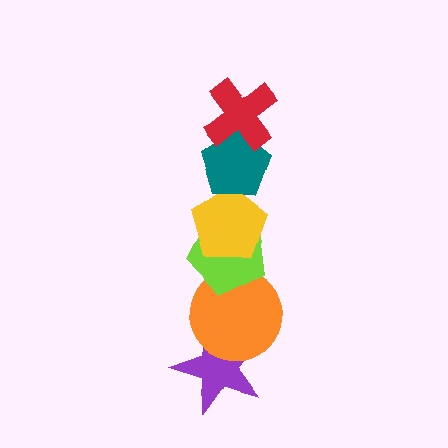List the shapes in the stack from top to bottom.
From top to bottom: the red cross, the teal pentagon, the yellow pentagon, the lime pentagon, the orange circle, the purple star.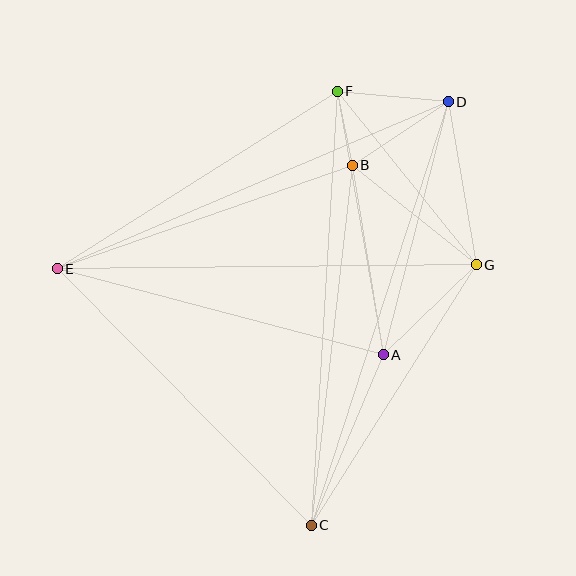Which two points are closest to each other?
Points B and F are closest to each other.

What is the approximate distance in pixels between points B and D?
The distance between B and D is approximately 115 pixels.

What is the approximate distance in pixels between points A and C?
The distance between A and C is approximately 185 pixels.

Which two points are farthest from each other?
Points C and D are farthest from each other.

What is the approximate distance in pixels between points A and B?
The distance between A and B is approximately 192 pixels.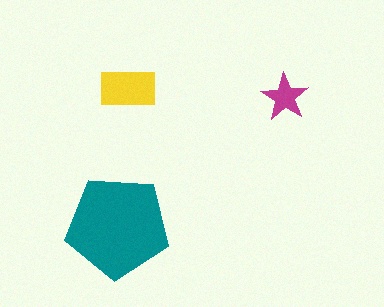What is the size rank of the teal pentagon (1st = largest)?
1st.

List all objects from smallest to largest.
The magenta star, the yellow rectangle, the teal pentagon.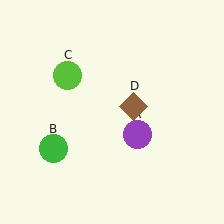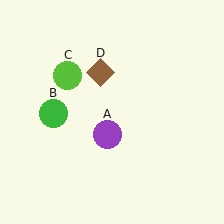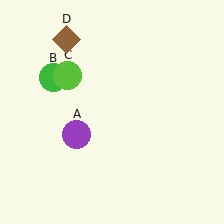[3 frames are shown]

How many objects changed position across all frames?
3 objects changed position: purple circle (object A), green circle (object B), brown diamond (object D).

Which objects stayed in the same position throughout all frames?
Lime circle (object C) remained stationary.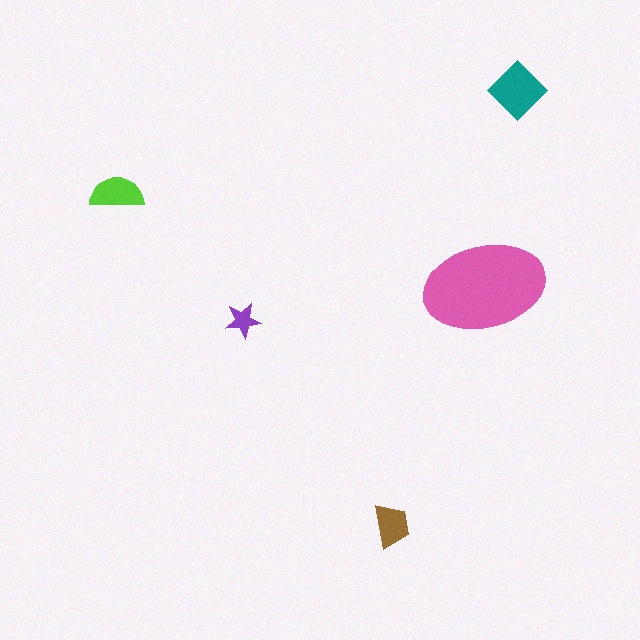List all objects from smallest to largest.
The purple star, the brown trapezoid, the lime semicircle, the teal diamond, the pink ellipse.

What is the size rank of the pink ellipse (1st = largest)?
1st.